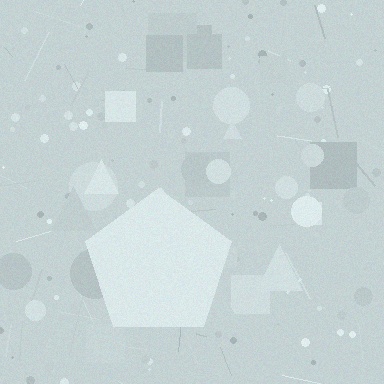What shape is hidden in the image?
A pentagon is hidden in the image.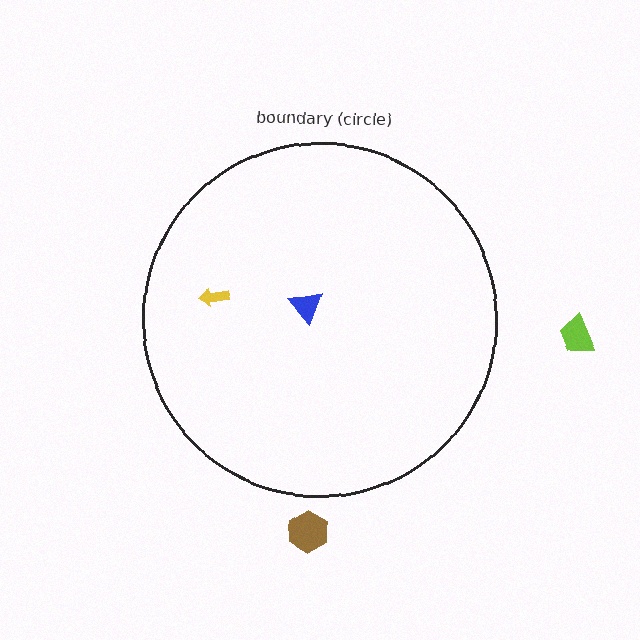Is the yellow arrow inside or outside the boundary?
Inside.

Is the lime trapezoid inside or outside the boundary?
Outside.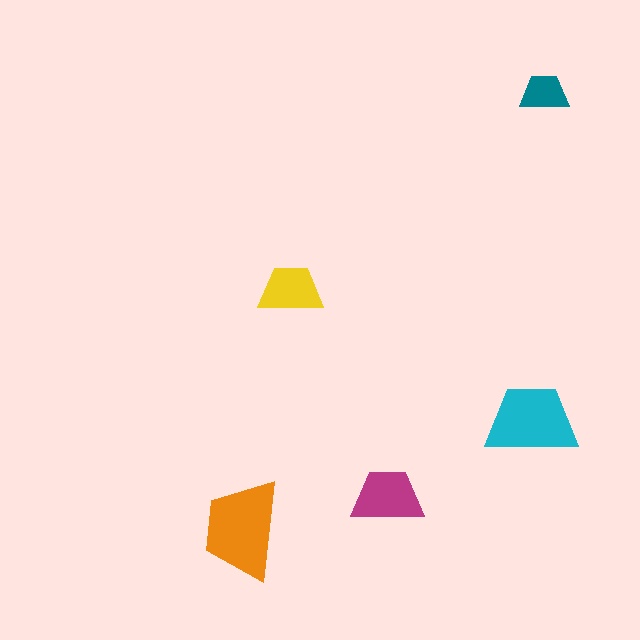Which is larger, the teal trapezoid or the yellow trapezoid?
The yellow one.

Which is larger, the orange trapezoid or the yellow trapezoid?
The orange one.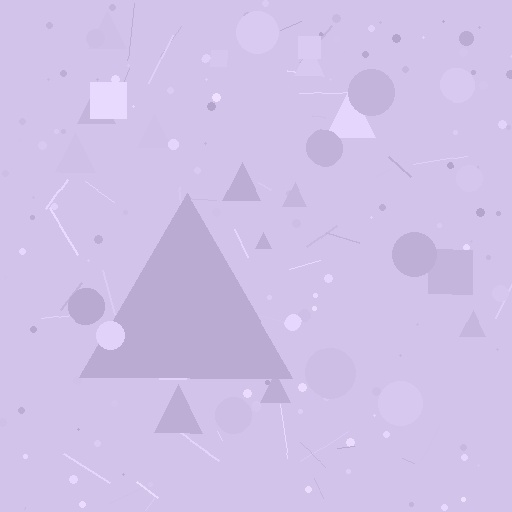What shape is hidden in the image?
A triangle is hidden in the image.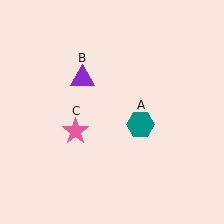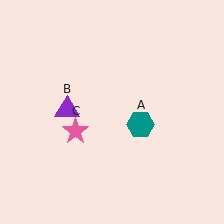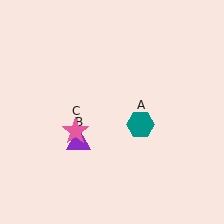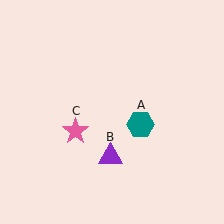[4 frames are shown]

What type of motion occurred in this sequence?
The purple triangle (object B) rotated counterclockwise around the center of the scene.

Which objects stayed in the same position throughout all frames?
Teal hexagon (object A) and pink star (object C) remained stationary.